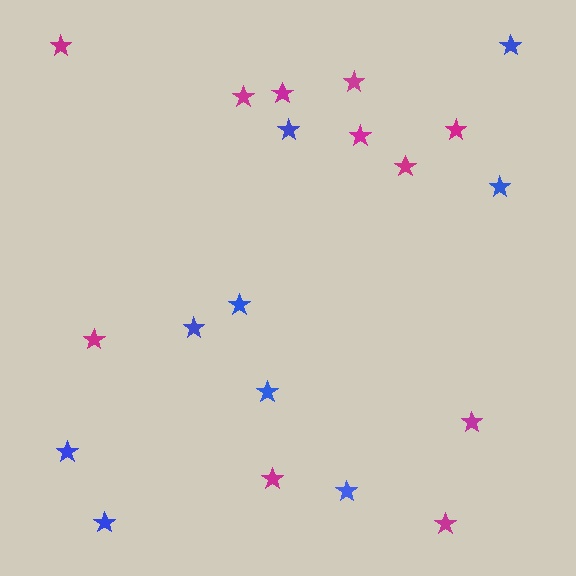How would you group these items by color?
There are 2 groups: one group of blue stars (9) and one group of magenta stars (11).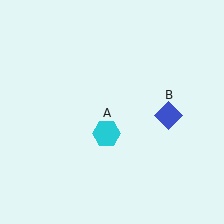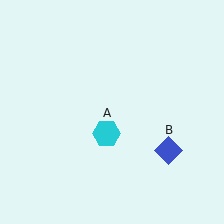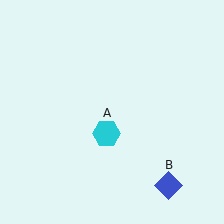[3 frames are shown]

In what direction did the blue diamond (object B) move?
The blue diamond (object B) moved down.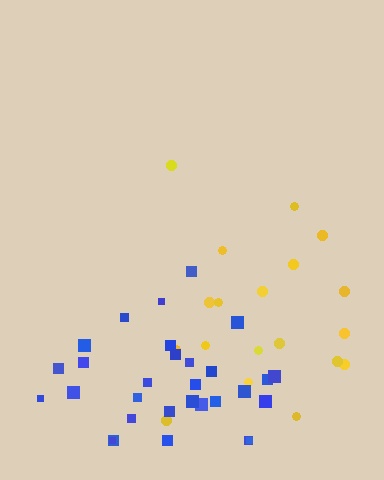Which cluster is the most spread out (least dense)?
Yellow.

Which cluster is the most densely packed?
Blue.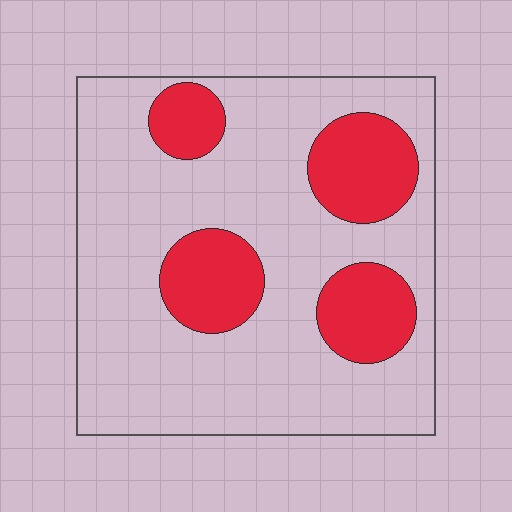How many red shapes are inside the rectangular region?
4.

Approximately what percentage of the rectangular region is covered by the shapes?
Approximately 25%.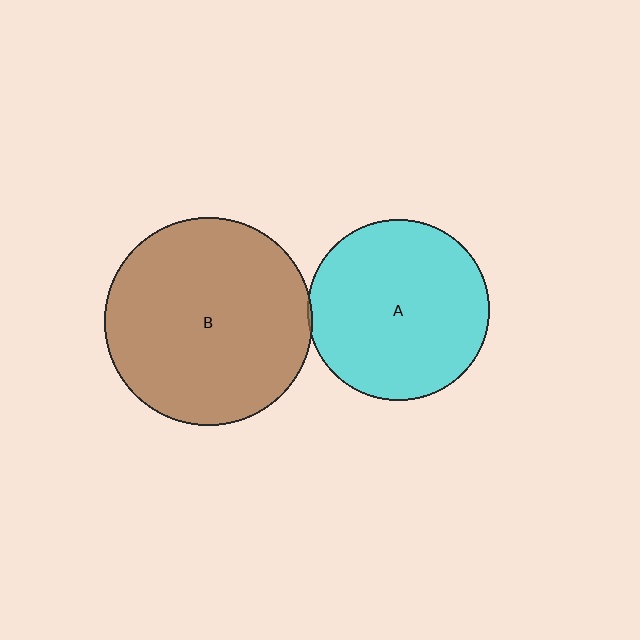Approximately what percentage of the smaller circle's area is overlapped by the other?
Approximately 5%.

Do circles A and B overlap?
Yes.